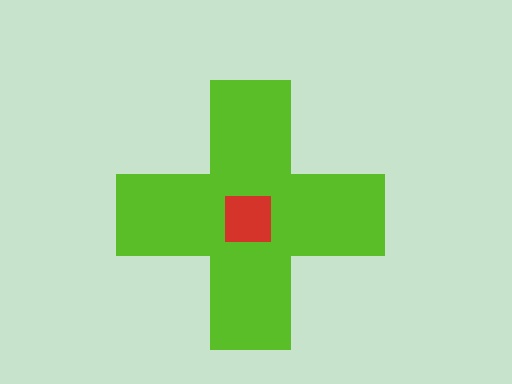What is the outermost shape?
The lime cross.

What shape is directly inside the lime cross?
The red square.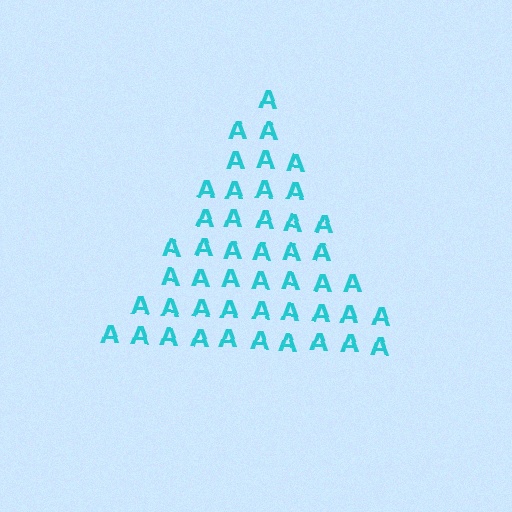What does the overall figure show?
The overall figure shows a triangle.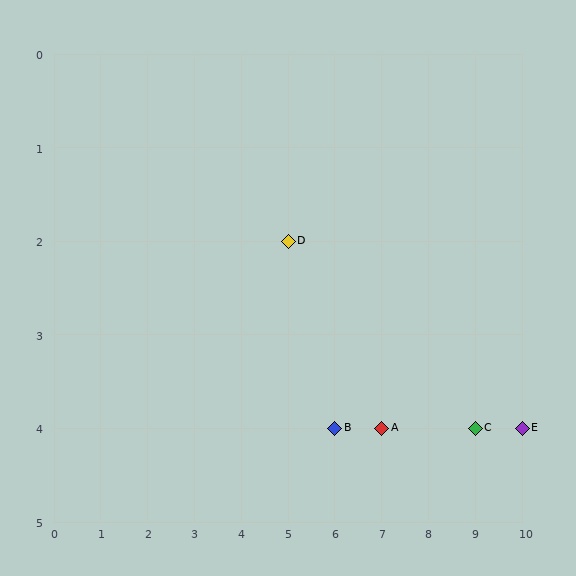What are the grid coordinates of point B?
Point B is at grid coordinates (6, 4).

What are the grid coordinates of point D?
Point D is at grid coordinates (5, 2).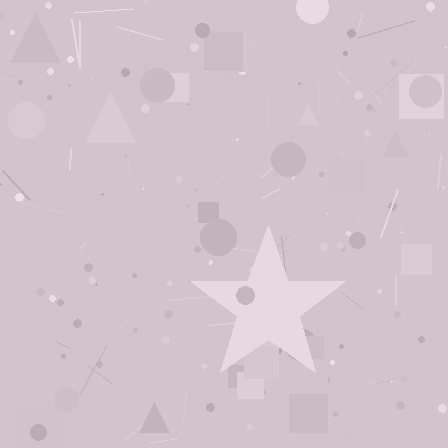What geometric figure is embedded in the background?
A star is embedded in the background.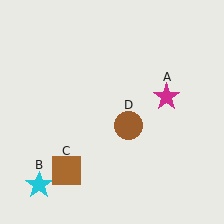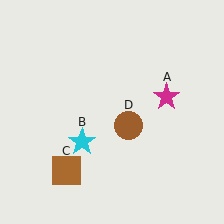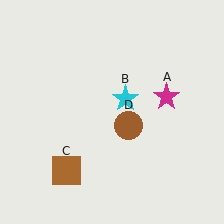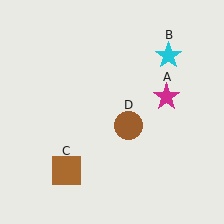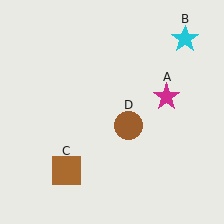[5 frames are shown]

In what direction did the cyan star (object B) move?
The cyan star (object B) moved up and to the right.